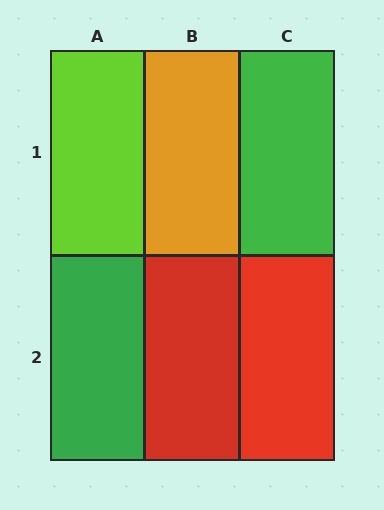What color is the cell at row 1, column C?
Green.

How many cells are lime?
1 cell is lime.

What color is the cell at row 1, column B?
Orange.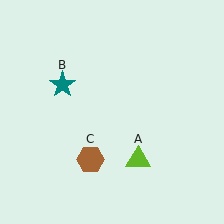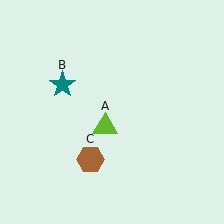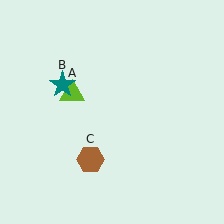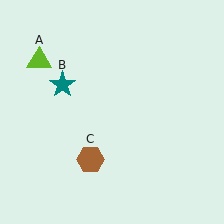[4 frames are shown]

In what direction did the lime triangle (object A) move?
The lime triangle (object A) moved up and to the left.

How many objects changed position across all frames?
1 object changed position: lime triangle (object A).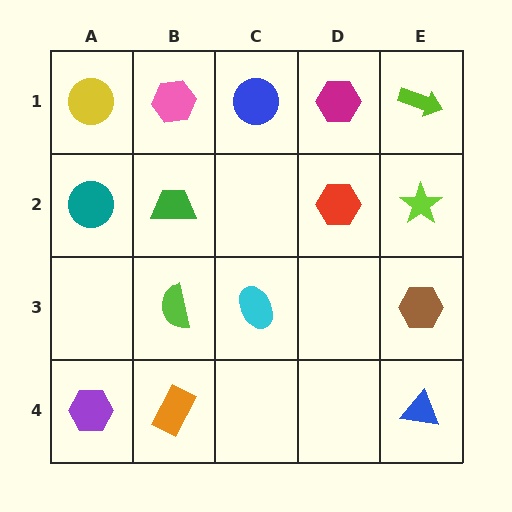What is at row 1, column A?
A yellow circle.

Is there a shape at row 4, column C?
No, that cell is empty.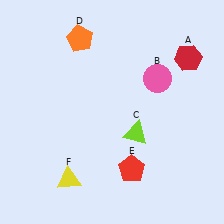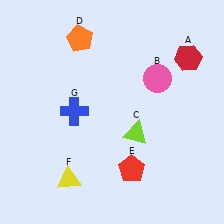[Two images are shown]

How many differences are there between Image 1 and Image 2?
There is 1 difference between the two images.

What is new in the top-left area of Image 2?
A blue cross (G) was added in the top-left area of Image 2.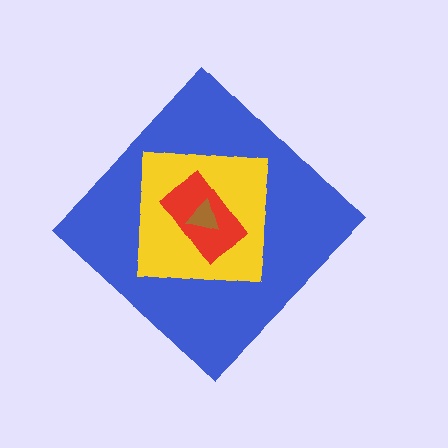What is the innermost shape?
The brown triangle.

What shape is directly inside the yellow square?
The red rectangle.